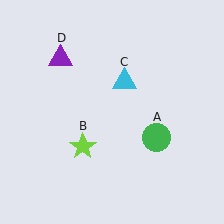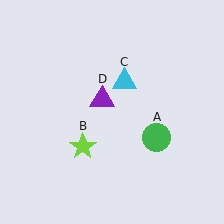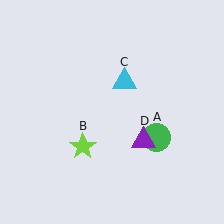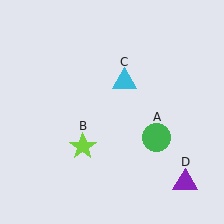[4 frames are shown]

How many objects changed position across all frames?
1 object changed position: purple triangle (object D).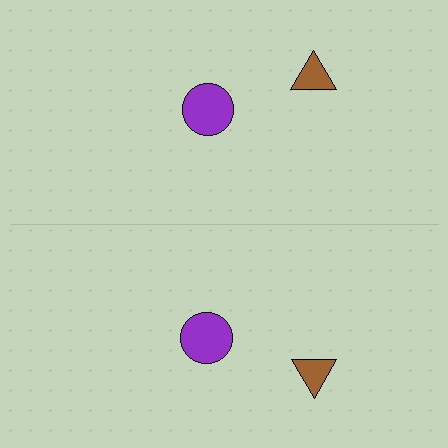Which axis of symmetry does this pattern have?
The pattern has a horizontal axis of symmetry running through the center of the image.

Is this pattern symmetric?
Yes, this pattern has bilateral (reflection) symmetry.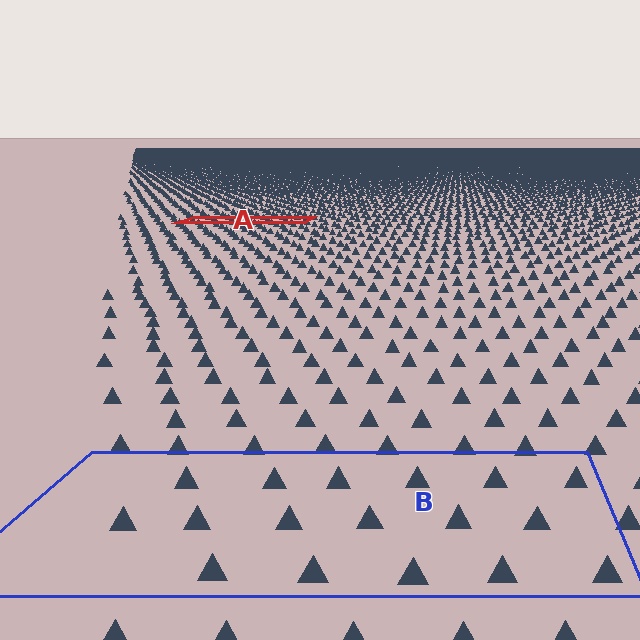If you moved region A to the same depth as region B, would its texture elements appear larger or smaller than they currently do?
They would appear larger. At a closer depth, the same texture elements are projected at a bigger on-screen size.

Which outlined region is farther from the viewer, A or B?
Region A is farther from the viewer — the texture elements inside it appear smaller and more densely packed.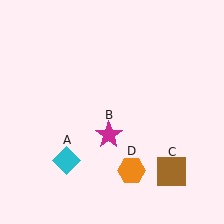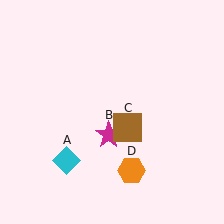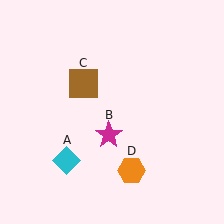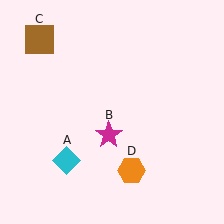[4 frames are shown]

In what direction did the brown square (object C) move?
The brown square (object C) moved up and to the left.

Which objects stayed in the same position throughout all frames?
Cyan diamond (object A) and magenta star (object B) and orange hexagon (object D) remained stationary.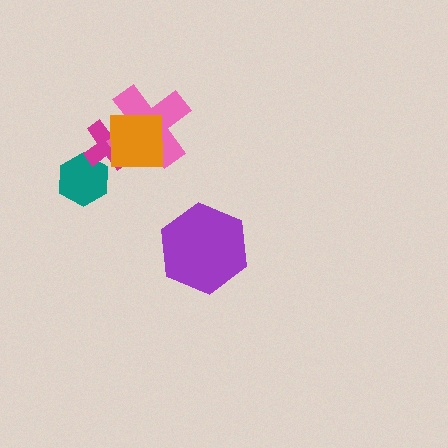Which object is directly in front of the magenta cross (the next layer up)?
The pink cross is directly in front of the magenta cross.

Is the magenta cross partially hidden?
Yes, it is partially covered by another shape.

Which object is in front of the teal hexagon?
The magenta cross is in front of the teal hexagon.